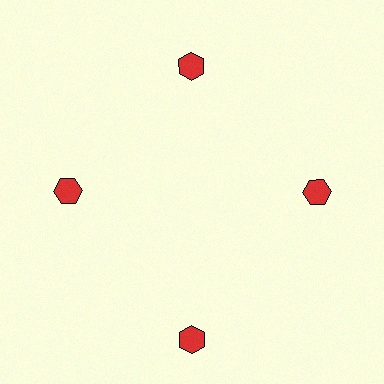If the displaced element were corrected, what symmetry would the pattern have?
It would have 4-fold rotational symmetry — the pattern would map onto itself every 90 degrees.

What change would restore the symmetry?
The symmetry would be restored by moving it inward, back onto the ring so that all 4 hexagons sit at equal angles and equal distance from the center.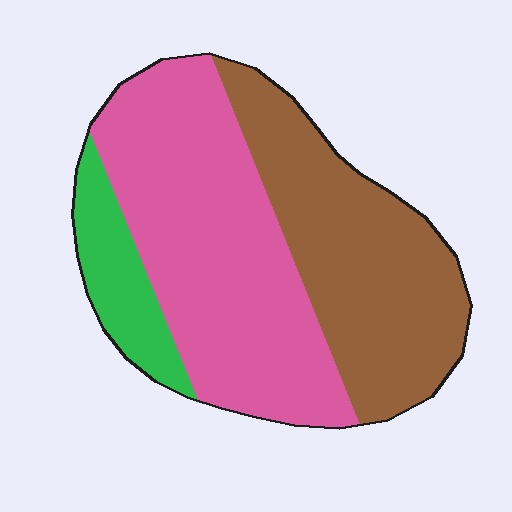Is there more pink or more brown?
Pink.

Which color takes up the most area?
Pink, at roughly 50%.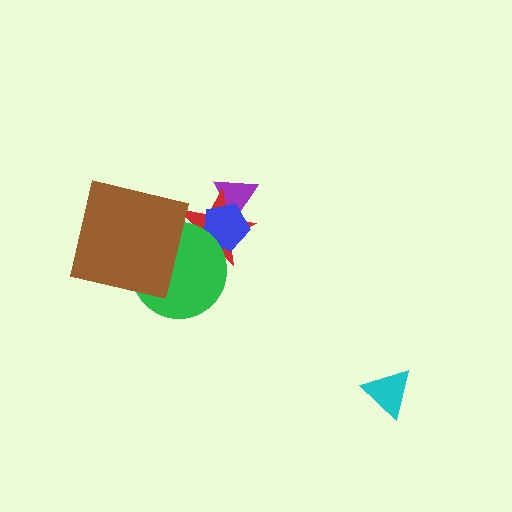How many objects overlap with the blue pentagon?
3 objects overlap with the blue pentagon.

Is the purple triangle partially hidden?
Yes, it is partially covered by another shape.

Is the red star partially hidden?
Yes, it is partially covered by another shape.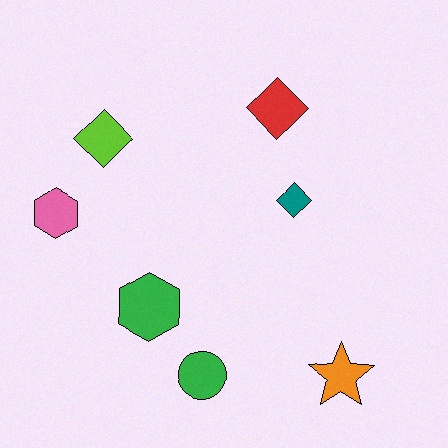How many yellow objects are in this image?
There are no yellow objects.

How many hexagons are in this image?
There are 2 hexagons.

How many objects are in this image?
There are 7 objects.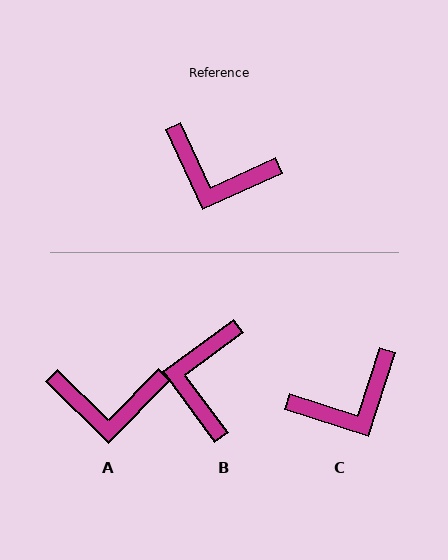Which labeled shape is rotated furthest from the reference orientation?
B, about 78 degrees away.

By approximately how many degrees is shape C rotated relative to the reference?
Approximately 47 degrees counter-clockwise.